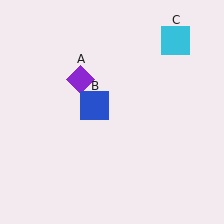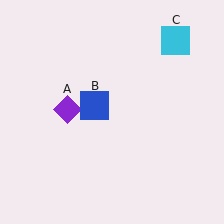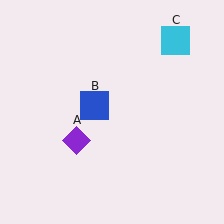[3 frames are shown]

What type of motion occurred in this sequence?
The purple diamond (object A) rotated counterclockwise around the center of the scene.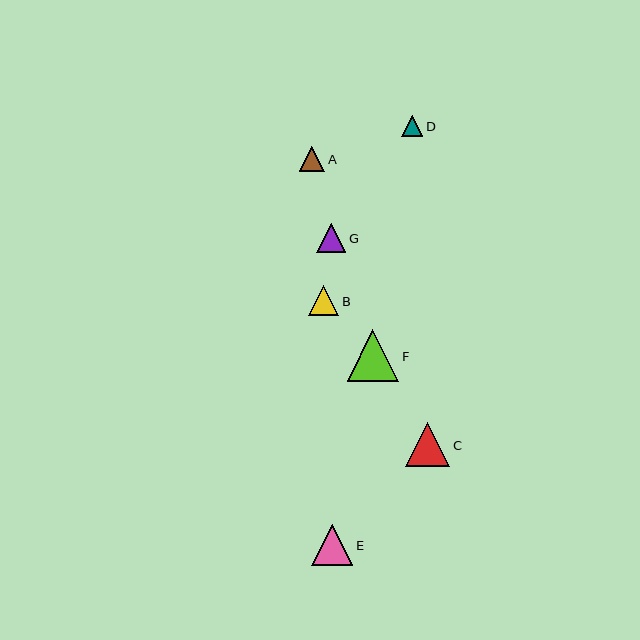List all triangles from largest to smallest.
From largest to smallest: F, C, E, B, G, A, D.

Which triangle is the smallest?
Triangle D is the smallest with a size of approximately 21 pixels.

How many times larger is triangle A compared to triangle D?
Triangle A is approximately 1.2 times the size of triangle D.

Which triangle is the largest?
Triangle F is the largest with a size of approximately 52 pixels.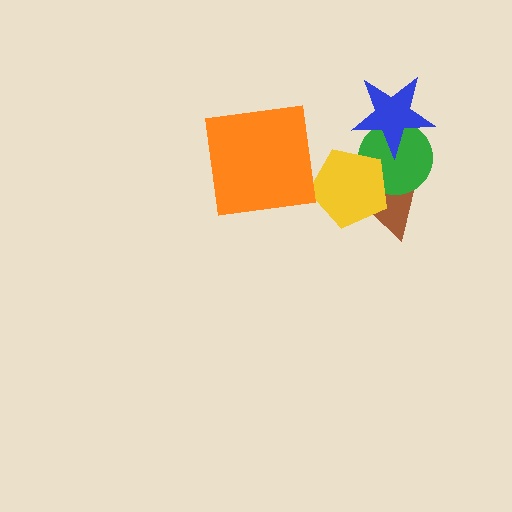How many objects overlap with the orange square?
0 objects overlap with the orange square.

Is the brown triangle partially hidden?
Yes, it is partially covered by another shape.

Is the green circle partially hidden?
Yes, it is partially covered by another shape.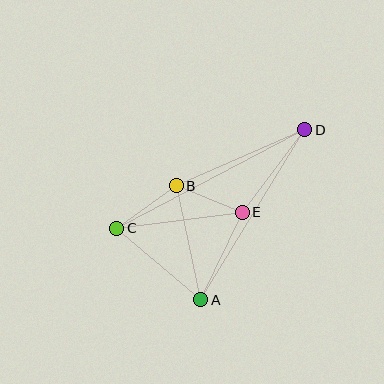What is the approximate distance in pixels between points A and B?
The distance between A and B is approximately 116 pixels.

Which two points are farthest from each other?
Points C and D are farthest from each other.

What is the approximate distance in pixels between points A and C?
The distance between A and C is approximately 110 pixels.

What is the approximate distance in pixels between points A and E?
The distance between A and E is approximately 97 pixels.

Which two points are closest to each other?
Points B and E are closest to each other.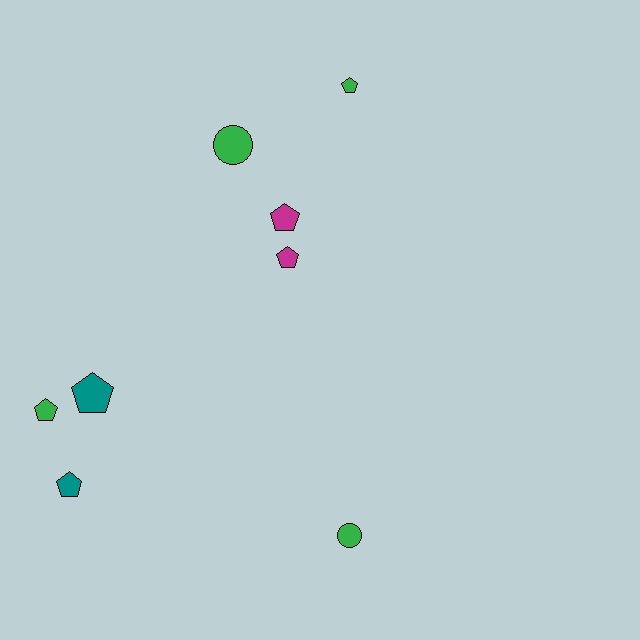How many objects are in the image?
There are 8 objects.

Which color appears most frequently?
Green, with 4 objects.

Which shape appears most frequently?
Pentagon, with 6 objects.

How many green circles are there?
There are 2 green circles.